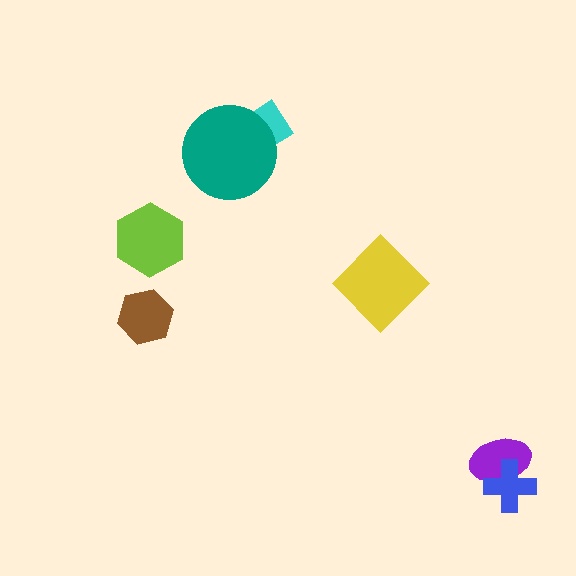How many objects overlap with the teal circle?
1 object overlaps with the teal circle.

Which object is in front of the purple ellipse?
The blue cross is in front of the purple ellipse.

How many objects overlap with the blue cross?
1 object overlaps with the blue cross.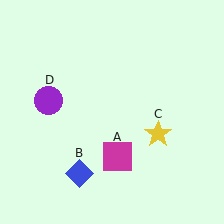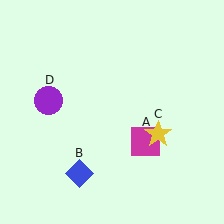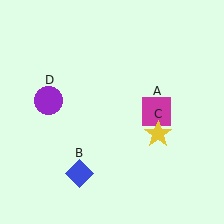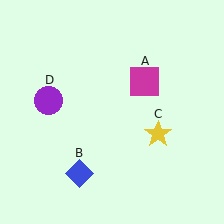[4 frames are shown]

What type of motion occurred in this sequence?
The magenta square (object A) rotated counterclockwise around the center of the scene.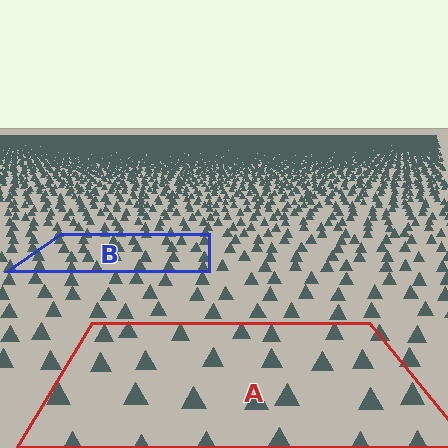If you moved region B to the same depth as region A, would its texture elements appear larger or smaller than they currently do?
They would appear larger. At a closer depth, the same texture elements are projected at a bigger on-screen size.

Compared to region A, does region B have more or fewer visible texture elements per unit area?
Region B has more texture elements per unit area — they are packed more densely because it is farther away.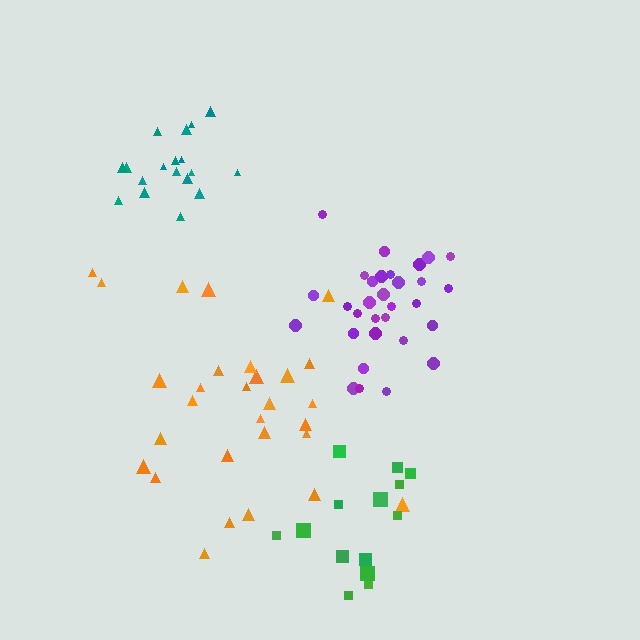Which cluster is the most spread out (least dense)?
Green.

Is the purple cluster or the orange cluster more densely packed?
Purple.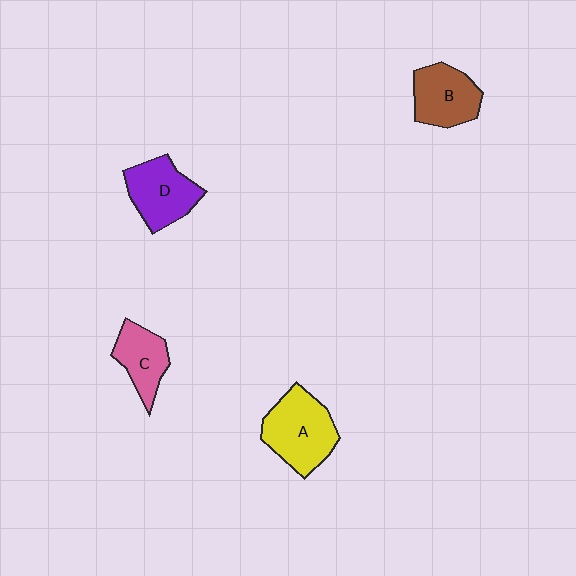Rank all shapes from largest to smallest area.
From largest to smallest: A (yellow), D (purple), B (brown), C (pink).